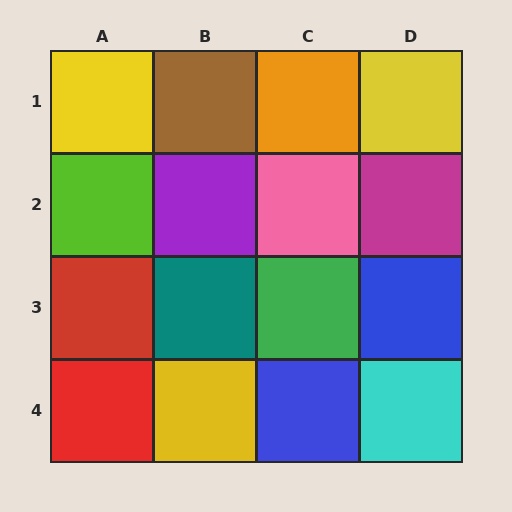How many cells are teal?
1 cell is teal.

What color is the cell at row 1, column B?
Brown.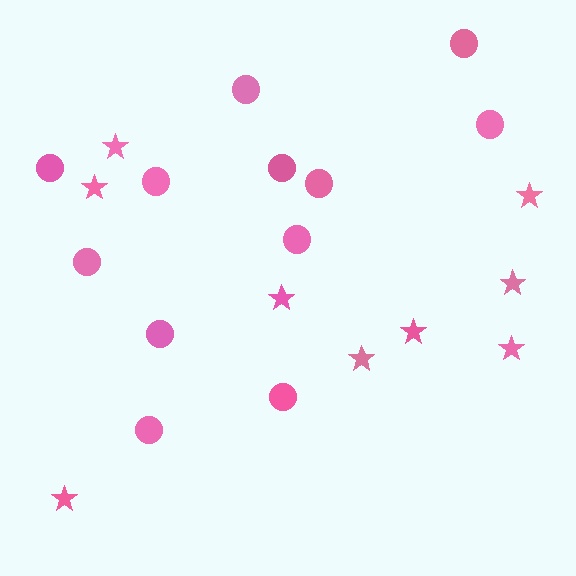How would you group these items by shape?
There are 2 groups: one group of circles (12) and one group of stars (9).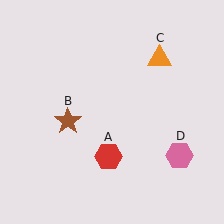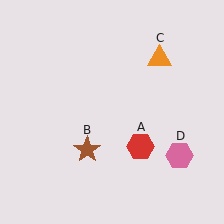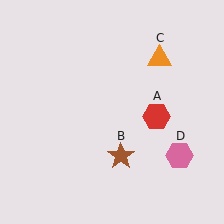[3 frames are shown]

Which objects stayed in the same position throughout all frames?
Orange triangle (object C) and pink hexagon (object D) remained stationary.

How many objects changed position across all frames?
2 objects changed position: red hexagon (object A), brown star (object B).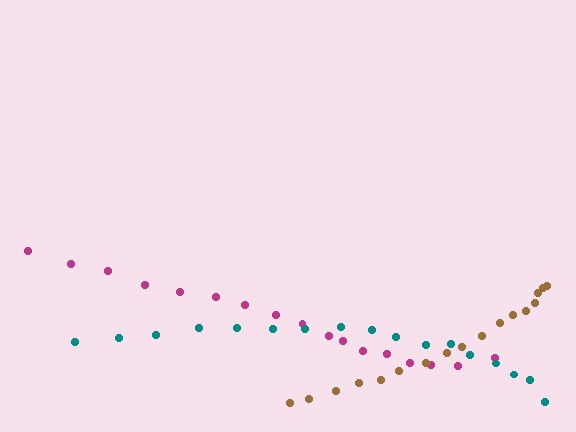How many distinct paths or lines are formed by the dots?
There are 3 distinct paths.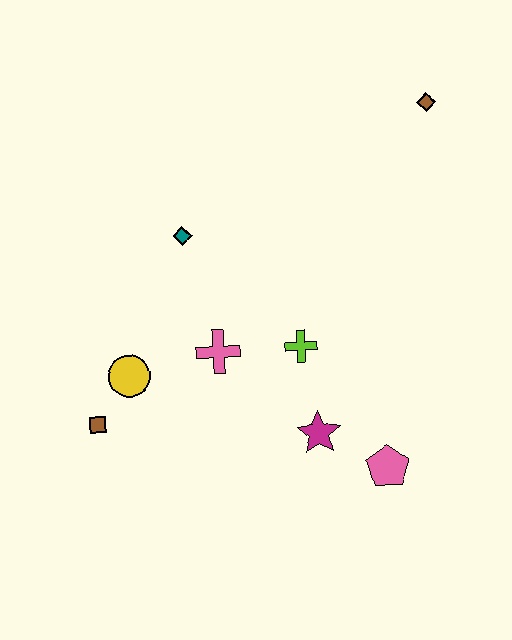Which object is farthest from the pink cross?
The brown diamond is farthest from the pink cross.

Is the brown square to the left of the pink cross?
Yes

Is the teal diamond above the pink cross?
Yes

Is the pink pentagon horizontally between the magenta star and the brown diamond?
Yes